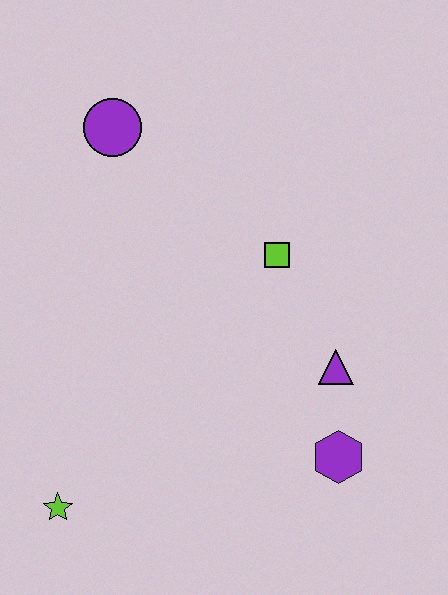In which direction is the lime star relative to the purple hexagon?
The lime star is to the left of the purple hexagon.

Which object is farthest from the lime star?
The purple circle is farthest from the lime star.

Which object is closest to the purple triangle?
The purple hexagon is closest to the purple triangle.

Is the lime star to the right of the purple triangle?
No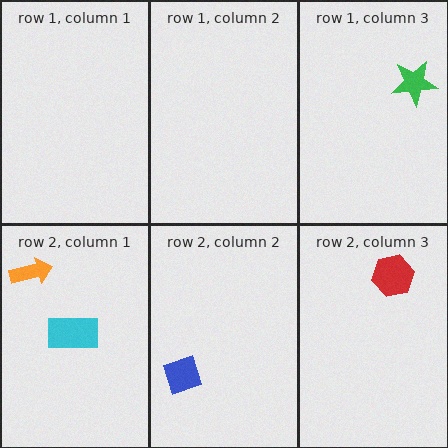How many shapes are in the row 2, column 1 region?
2.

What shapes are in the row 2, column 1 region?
The cyan rectangle, the orange arrow.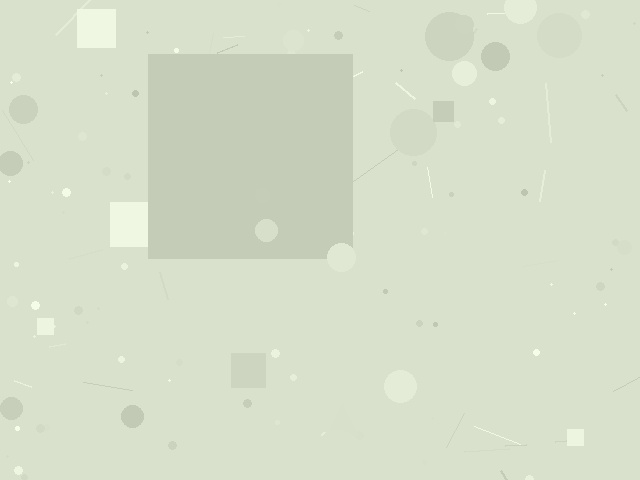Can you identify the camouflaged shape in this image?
The camouflaged shape is a square.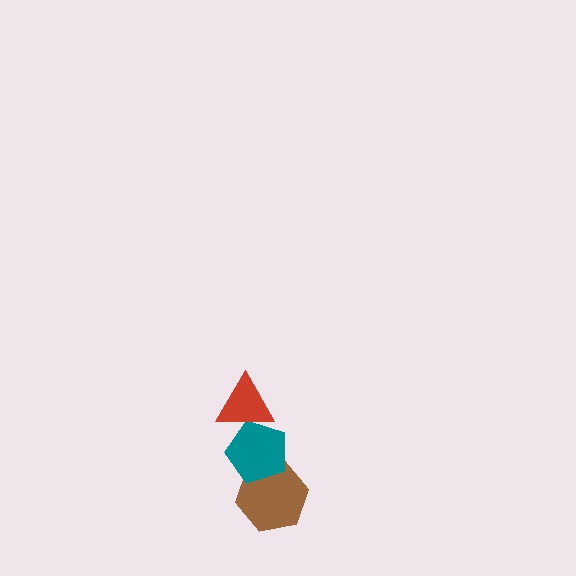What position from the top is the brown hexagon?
The brown hexagon is 3rd from the top.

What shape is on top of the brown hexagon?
The teal pentagon is on top of the brown hexagon.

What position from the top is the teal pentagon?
The teal pentagon is 2nd from the top.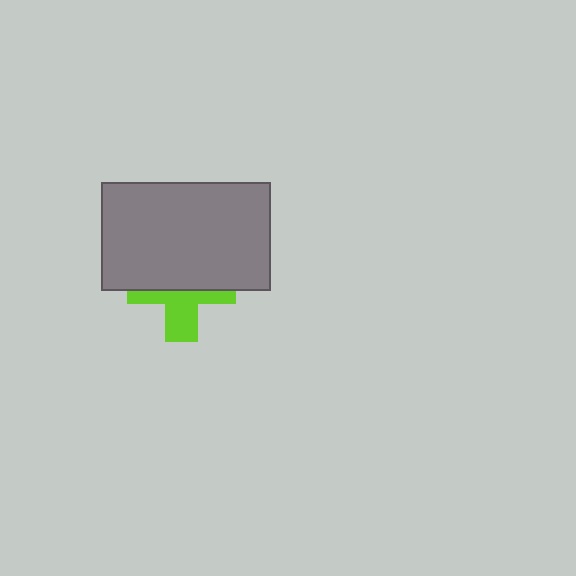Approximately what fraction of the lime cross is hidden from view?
Roughly 57% of the lime cross is hidden behind the gray rectangle.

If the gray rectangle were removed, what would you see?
You would see the complete lime cross.